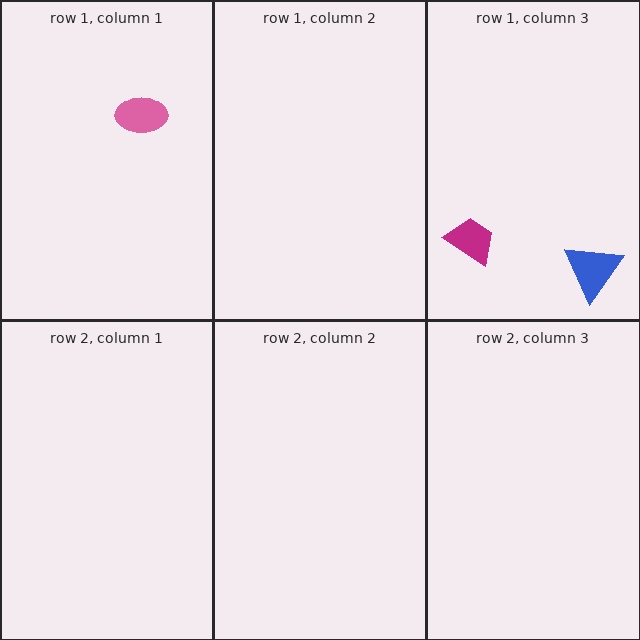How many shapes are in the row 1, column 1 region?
1.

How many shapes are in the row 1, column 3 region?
2.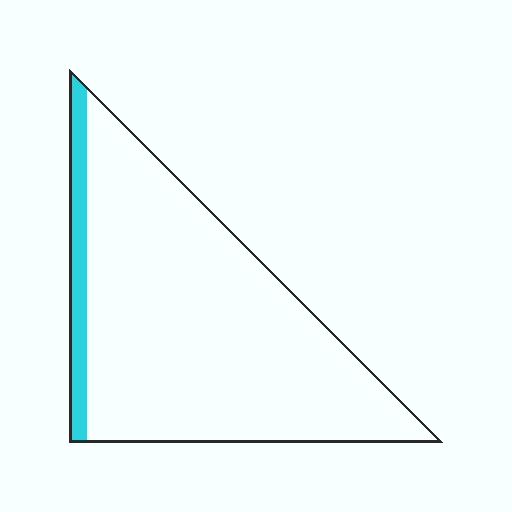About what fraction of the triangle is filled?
About one tenth (1/10).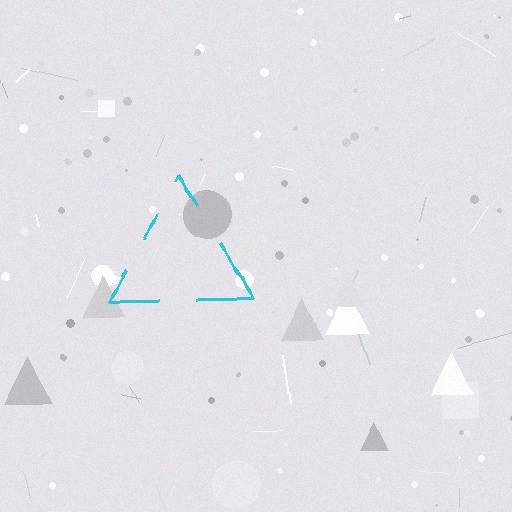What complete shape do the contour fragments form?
The contour fragments form a triangle.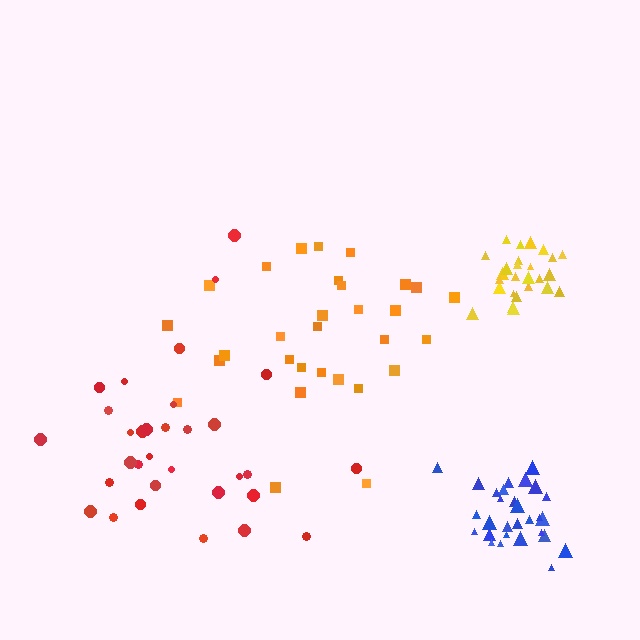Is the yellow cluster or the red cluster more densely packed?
Yellow.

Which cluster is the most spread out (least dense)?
Orange.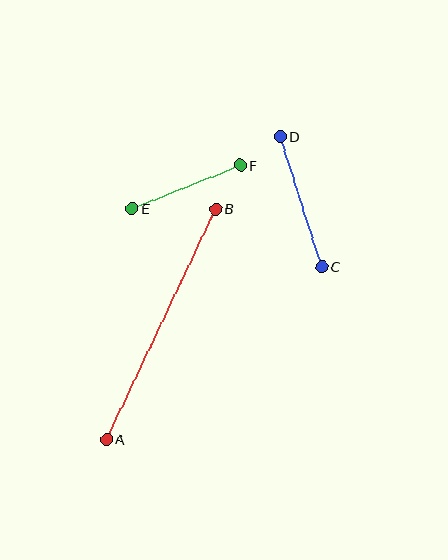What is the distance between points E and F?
The distance is approximately 116 pixels.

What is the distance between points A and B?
The distance is approximately 255 pixels.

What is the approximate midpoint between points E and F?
The midpoint is at approximately (186, 187) pixels.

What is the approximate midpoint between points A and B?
The midpoint is at approximately (161, 324) pixels.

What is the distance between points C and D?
The distance is approximately 136 pixels.